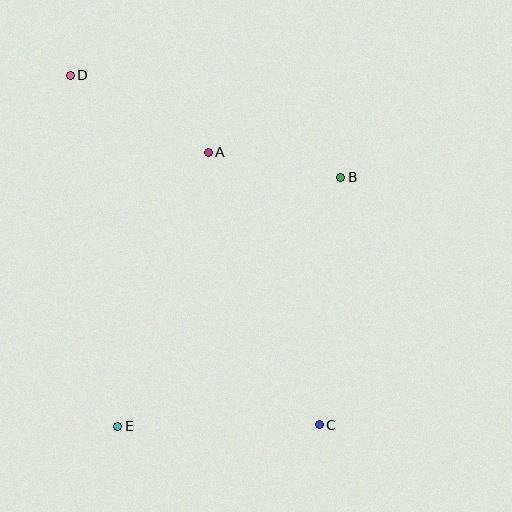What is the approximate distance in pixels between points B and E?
The distance between B and E is approximately 334 pixels.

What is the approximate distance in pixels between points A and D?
The distance between A and D is approximately 158 pixels.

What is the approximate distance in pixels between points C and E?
The distance between C and E is approximately 201 pixels.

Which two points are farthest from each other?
Points C and D are farthest from each other.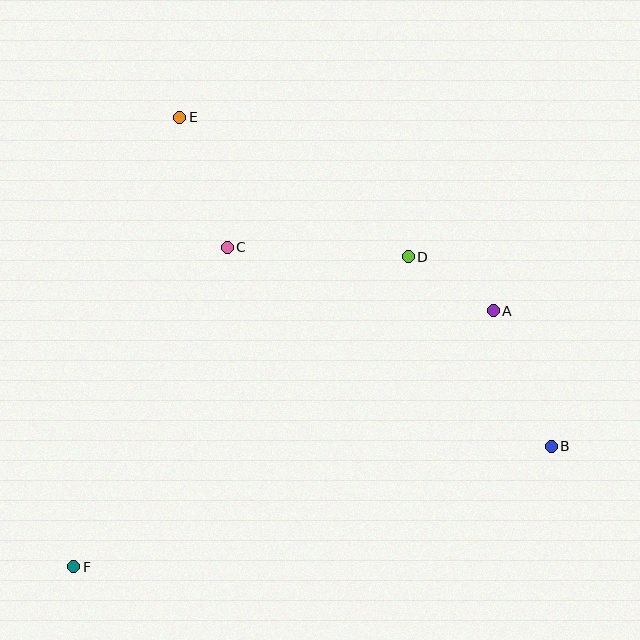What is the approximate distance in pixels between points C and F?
The distance between C and F is approximately 355 pixels.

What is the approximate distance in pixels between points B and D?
The distance between B and D is approximately 237 pixels.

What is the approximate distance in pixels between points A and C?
The distance between A and C is approximately 273 pixels.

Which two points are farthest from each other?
Points B and E are farthest from each other.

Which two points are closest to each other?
Points A and D are closest to each other.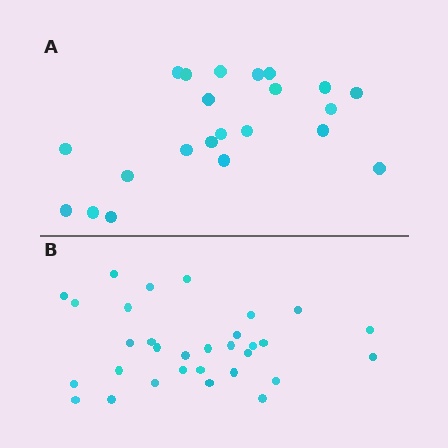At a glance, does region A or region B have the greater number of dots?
Region B (the bottom region) has more dots.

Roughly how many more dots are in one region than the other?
Region B has roughly 8 or so more dots than region A.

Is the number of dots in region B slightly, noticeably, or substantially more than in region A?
Region B has noticeably more, but not dramatically so. The ratio is roughly 1.4 to 1.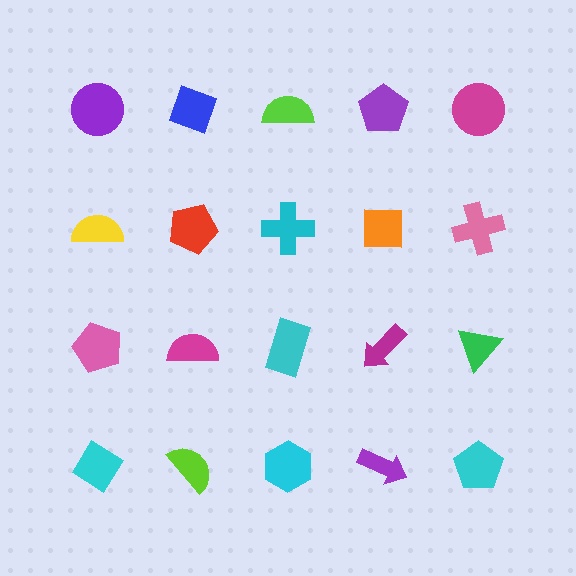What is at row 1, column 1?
A purple circle.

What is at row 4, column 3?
A cyan hexagon.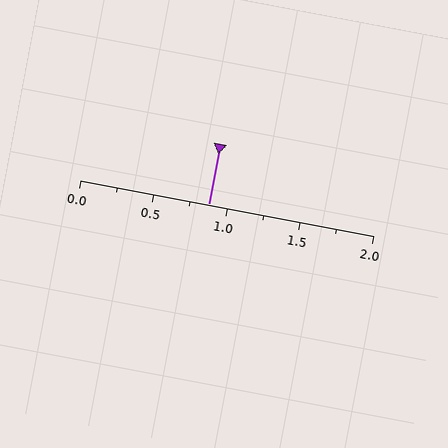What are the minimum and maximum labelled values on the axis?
The axis runs from 0.0 to 2.0.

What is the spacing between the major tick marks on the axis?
The major ticks are spaced 0.5 apart.